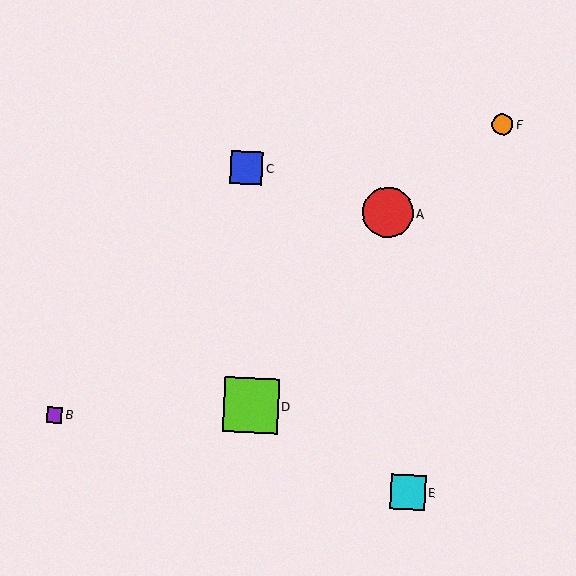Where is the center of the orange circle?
The center of the orange circle is at (502, 124).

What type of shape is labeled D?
Shape D is a lime square.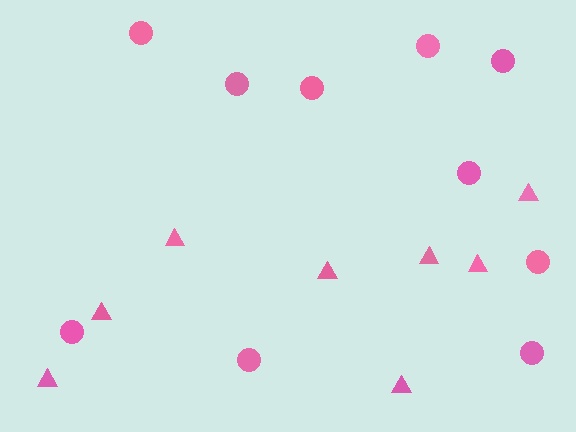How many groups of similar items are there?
There are 2 groups: one group of triangles (8) and one group of circles (10).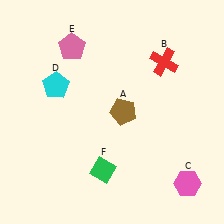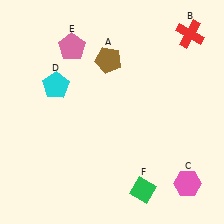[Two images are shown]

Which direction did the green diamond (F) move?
The green diamond (F) moved right.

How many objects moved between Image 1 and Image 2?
3 objects moved between the two images.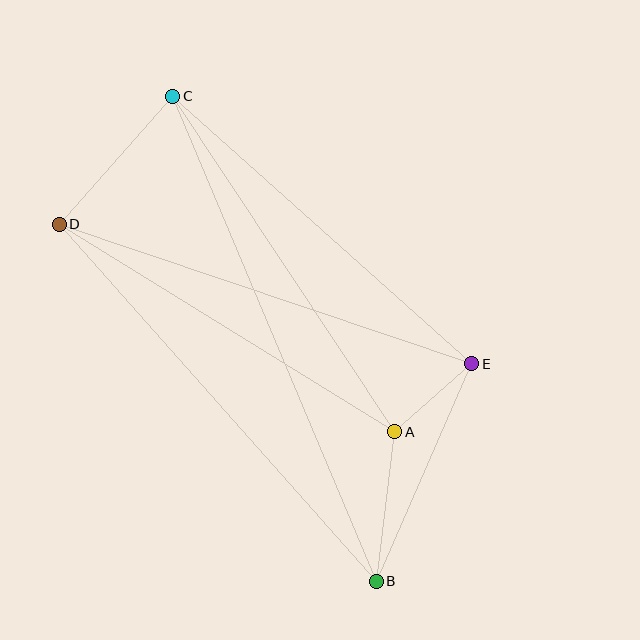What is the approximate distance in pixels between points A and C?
The distance between A and C is approximately 402 pixels.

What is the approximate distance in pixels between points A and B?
The distance between A and B is approximately 151 pixels.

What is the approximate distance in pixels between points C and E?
The distance between C and E is approximately 401 pixels.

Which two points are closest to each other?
Points A and E are closest to each other.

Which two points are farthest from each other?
Points B and C are farthest from each other.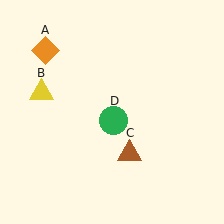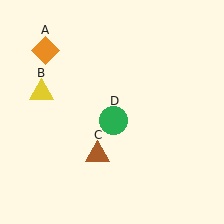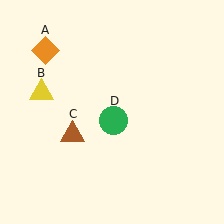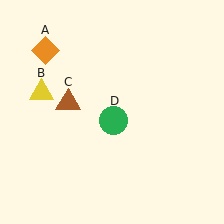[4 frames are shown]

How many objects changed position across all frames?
1 object changed position: brown triangle (object C).